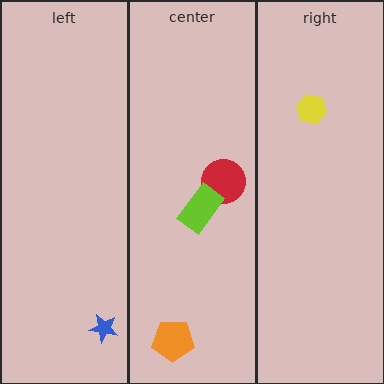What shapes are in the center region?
The red circle, the orange pentagon, the lime rectangle.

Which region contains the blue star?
The left region.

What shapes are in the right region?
The yellow hexagon.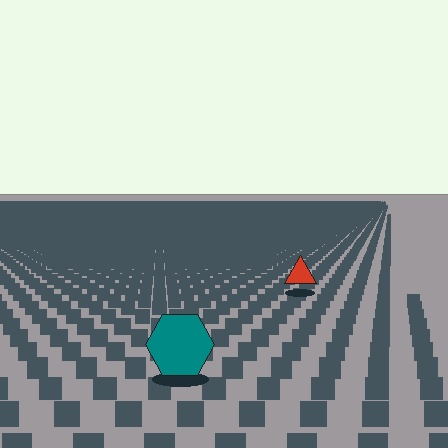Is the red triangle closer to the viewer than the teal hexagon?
No. The teal hexagon is closer — you can tell from the texture gradient: the ground texture is coarser near it.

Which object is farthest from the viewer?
The red triangle is farthest from the viewer. It appears smaller and the ground texture around it is denser.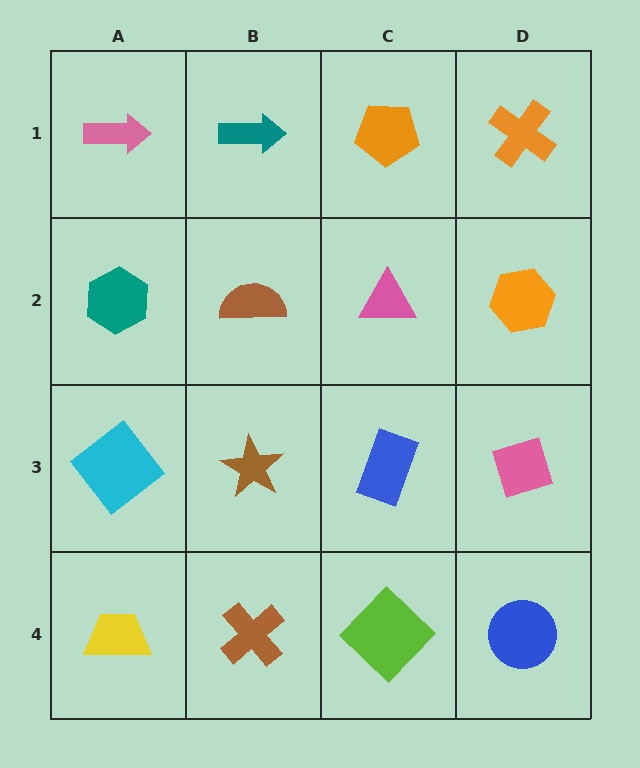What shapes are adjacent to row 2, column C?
An orange pentagon (row 1, column C), a blue rectangle (row 3, column C), a brown semicircle (row 2, column B), an orange hexagon (row 2, column D).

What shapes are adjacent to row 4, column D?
A pink diamond (row 3, column D), a lime diamond (row 4, column C).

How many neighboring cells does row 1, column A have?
2.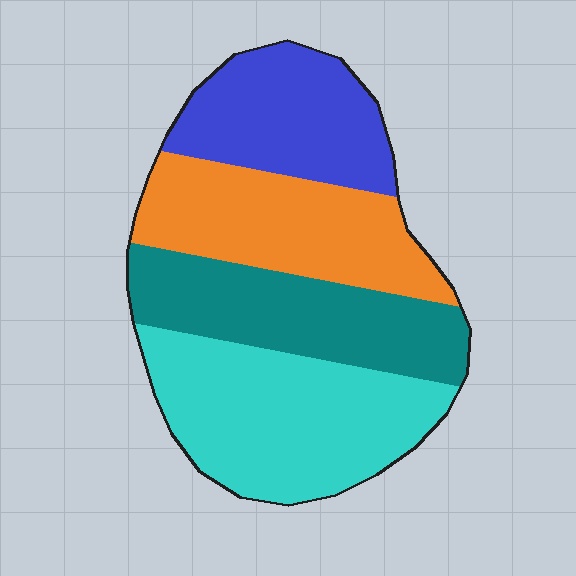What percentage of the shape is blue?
Blue takes up about one fifth (1/5) of the shape.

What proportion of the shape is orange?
Orange covers roughly 25% of the shape.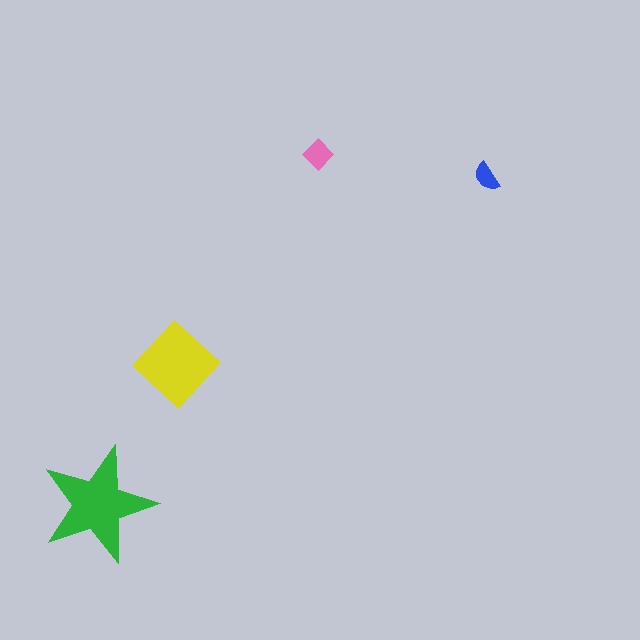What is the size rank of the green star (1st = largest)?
1st.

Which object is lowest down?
The green star is bottommost.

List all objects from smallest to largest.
The blue semicircle, the pink diamond, the yellow diamond, the green star.